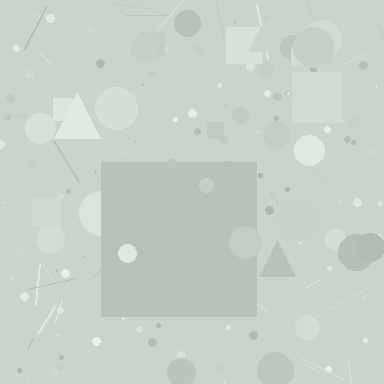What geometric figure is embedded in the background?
A square is embedded in the background.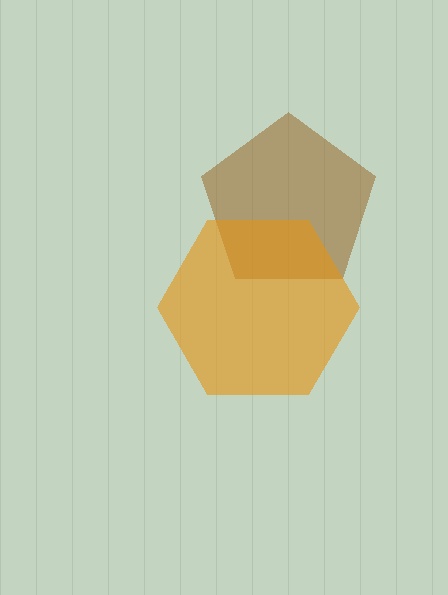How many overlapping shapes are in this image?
There are 2 overlapping shapes in the image.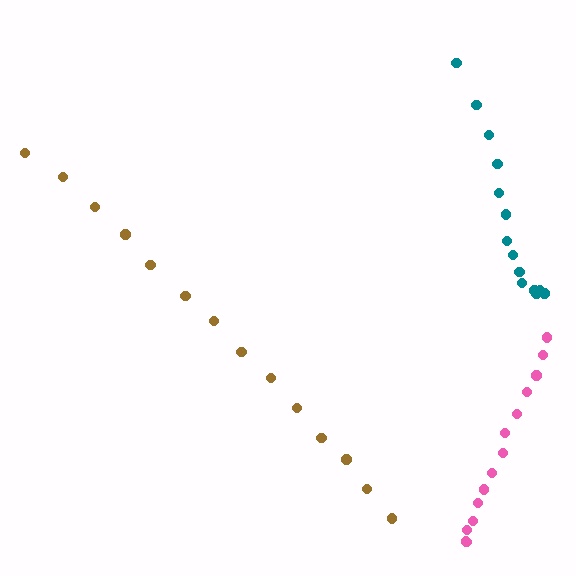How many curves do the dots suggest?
There are 3 distinct paths.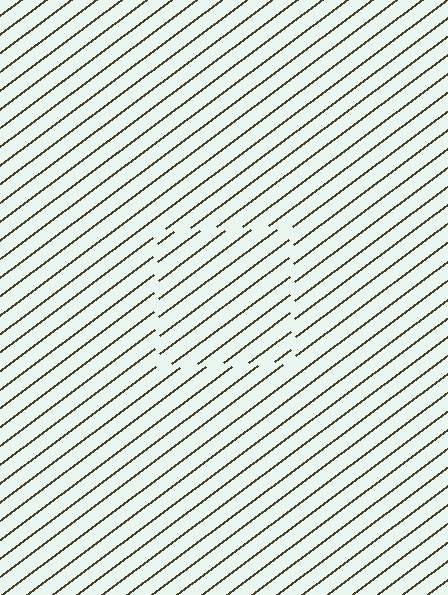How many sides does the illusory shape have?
4 sides — the line-ends trace a square.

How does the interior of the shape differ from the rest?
The interior of the shape contains the same grating, shifted by half a period — the contour is defined by the phase discontinuity where line-ends from the inner and outer gratings abut.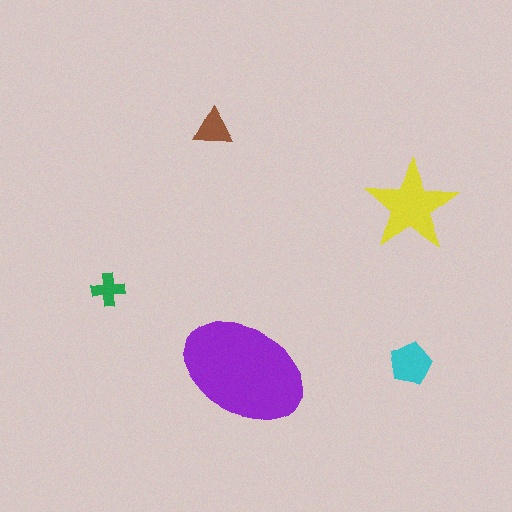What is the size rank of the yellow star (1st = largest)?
2nd.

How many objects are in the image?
There are 5 objects in the image.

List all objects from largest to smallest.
The purple ellipse, the yellow star, the cyan pentagon, the brown triangle, the green cross.